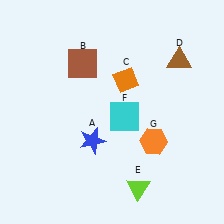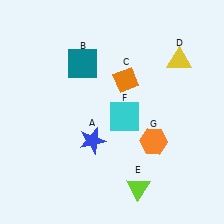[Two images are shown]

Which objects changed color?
B changed from brown to teal. D changed from brown to yellow.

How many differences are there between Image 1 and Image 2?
There are 2 differences between the two images.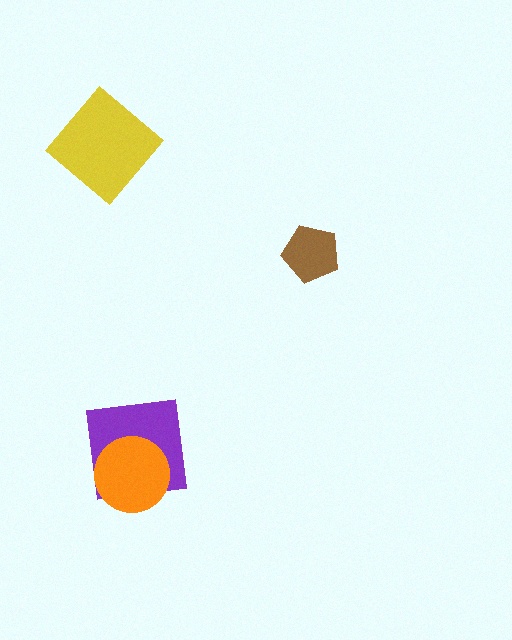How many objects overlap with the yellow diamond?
0 objects overlap with the yellow diamond.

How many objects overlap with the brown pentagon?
0 objects overlap with the brown pentagon.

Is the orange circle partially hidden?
No, no other shape covers it.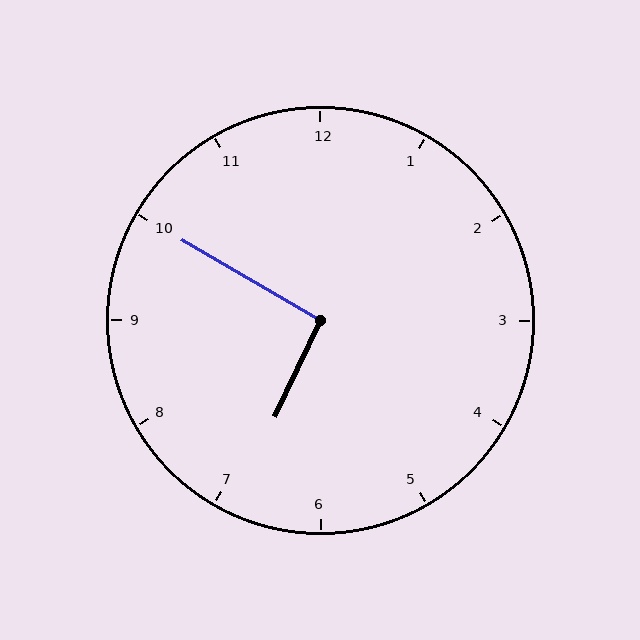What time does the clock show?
6:50.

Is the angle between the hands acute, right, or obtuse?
It is right.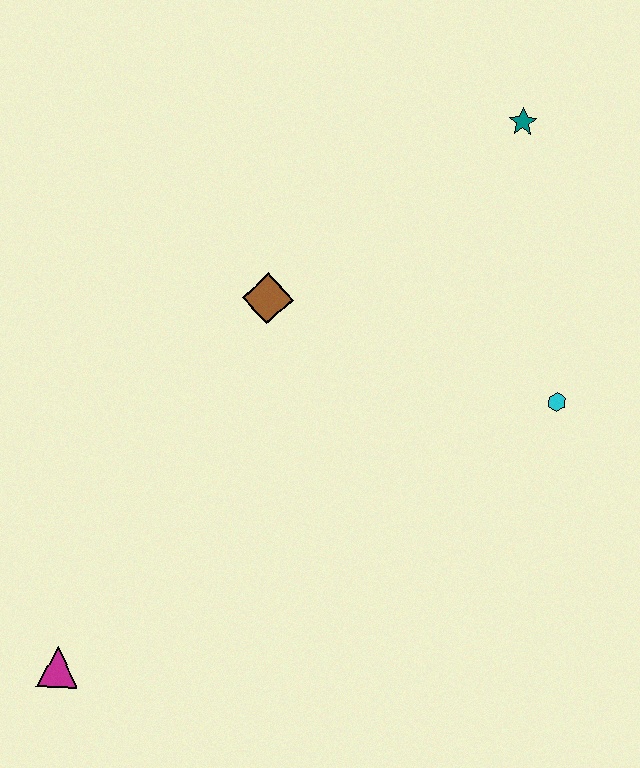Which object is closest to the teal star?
The cyan hexagon is closest to the teal star.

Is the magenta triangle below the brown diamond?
Yes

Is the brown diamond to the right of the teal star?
No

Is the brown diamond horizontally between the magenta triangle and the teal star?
Yes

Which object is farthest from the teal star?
The magenta triangle is farthest from the teal star.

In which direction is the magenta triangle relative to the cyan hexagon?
The magenta triangle is to the left of the cyan hexagon.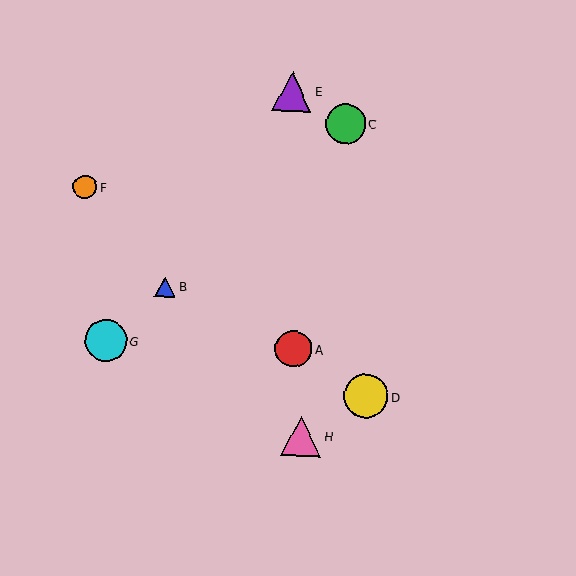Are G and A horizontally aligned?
Yes, both are at y≈341.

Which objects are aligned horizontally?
Objects A, G are aligned horizontally.